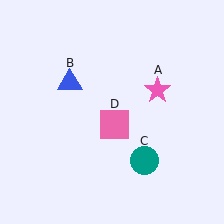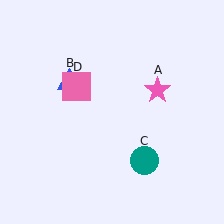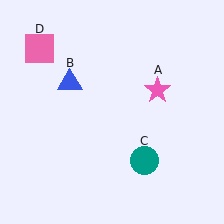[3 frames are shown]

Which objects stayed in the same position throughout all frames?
Pink star (object A) and blue triangle (object B) and teal circle (object C) remained stationary.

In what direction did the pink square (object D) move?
The pink square (object D) moved up and to the left.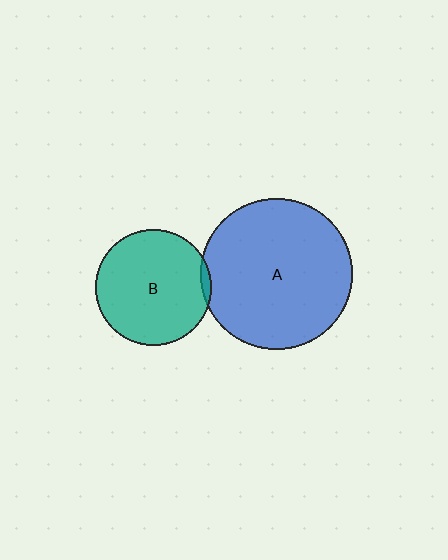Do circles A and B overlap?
Yes.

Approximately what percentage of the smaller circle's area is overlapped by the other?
Approximately 5%.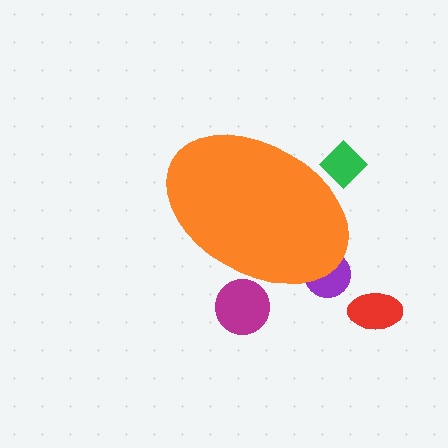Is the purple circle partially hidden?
Yes, the purple circle is partially hidden behind the orange ellipse.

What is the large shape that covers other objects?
An orange ellipse.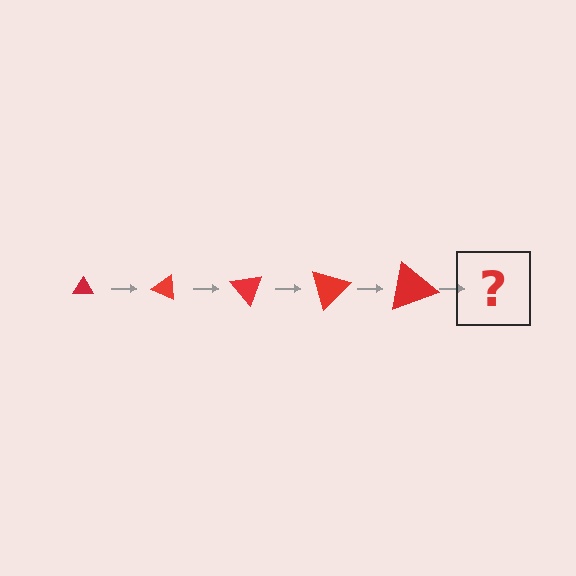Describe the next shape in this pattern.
It should be a triangle, larger than the previous one and rotated 125 degrees from the start.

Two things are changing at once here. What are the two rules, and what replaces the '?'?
The two rules are that the triangle grows larger each step and it rotates 25 degrees each step. The '?' should be a triangle, larger than the previous one and rotated 125 degrees from the start.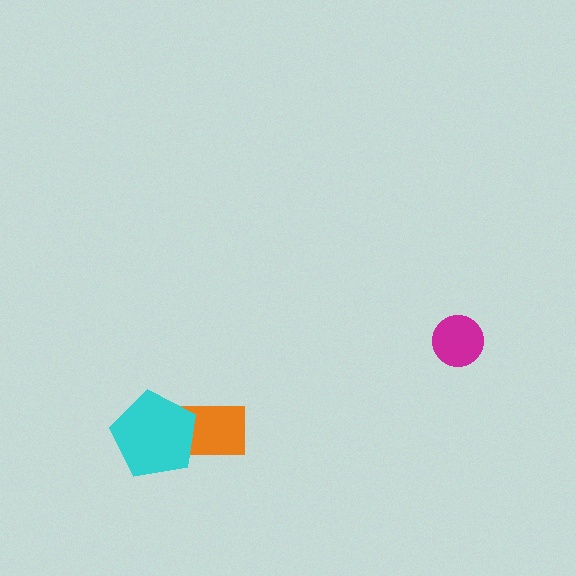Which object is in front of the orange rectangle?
The cyan pentagon is in front of the orange rectangle.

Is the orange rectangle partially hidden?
Yes, it is partially covered by another shape.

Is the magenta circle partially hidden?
No, no other shape covers it.